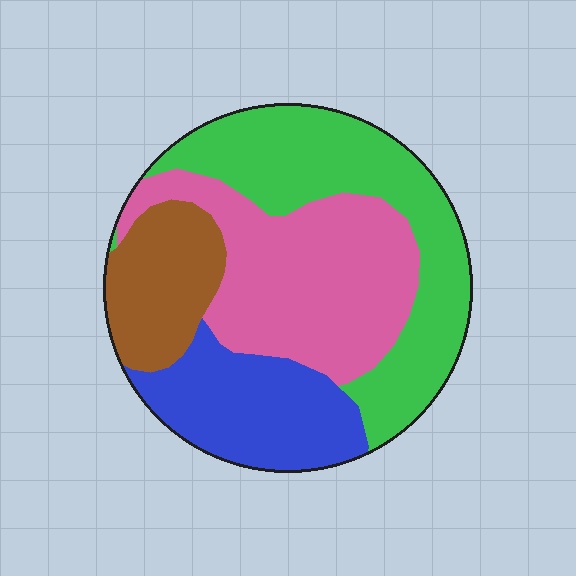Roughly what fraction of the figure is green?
Green takes up about one third (1/3) of the figure.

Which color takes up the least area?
Brown, at roughly 15%.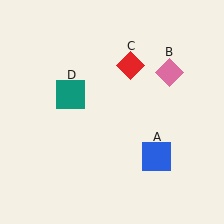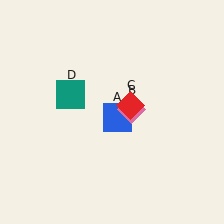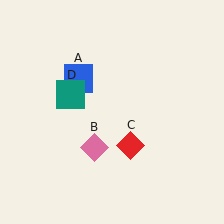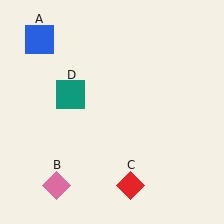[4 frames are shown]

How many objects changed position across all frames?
3 objects changed position: blue square (object A), pink diamond (object B), red diamond (object C).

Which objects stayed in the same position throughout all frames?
Teal square (object D) remained stationary.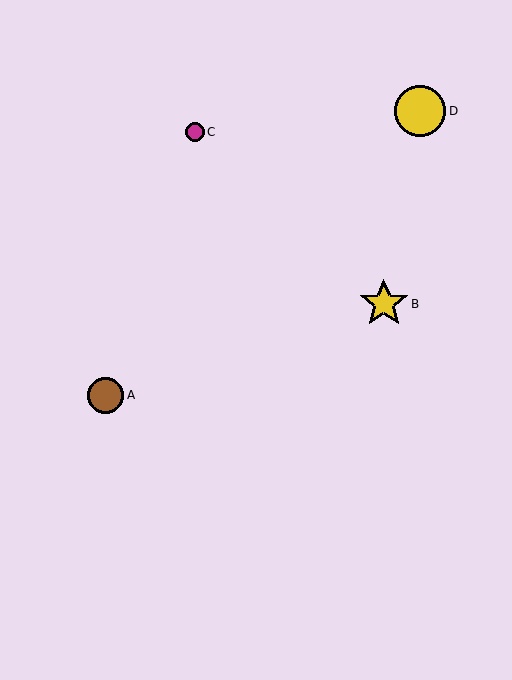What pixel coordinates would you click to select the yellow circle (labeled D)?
Click at (420, 111) to select the yellow circle D.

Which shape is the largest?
The yellow circle (labeled D) is the largest.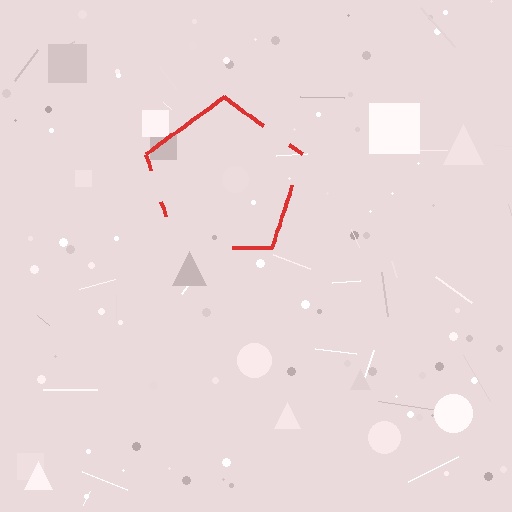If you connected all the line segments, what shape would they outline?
They would outline a pentagon.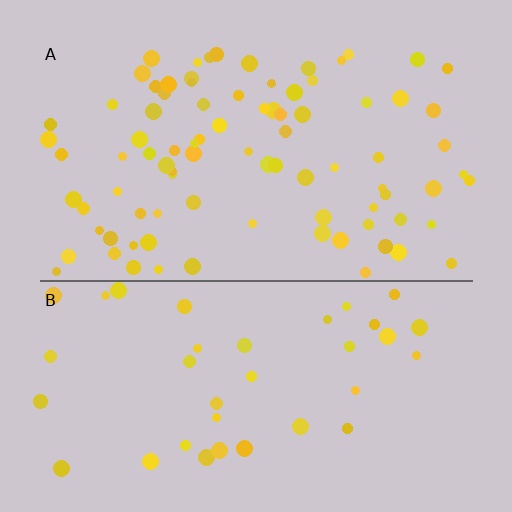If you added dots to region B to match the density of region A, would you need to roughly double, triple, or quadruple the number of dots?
Approximately double.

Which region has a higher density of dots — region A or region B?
A (the top).